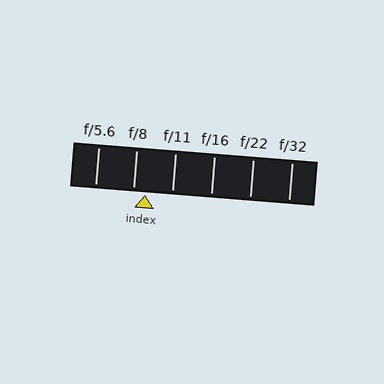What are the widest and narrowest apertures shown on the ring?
The widest aperture shown is f/5.6 and the narrowest is f/32.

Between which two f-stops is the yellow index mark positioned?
The index mark is between f/8 and f/11.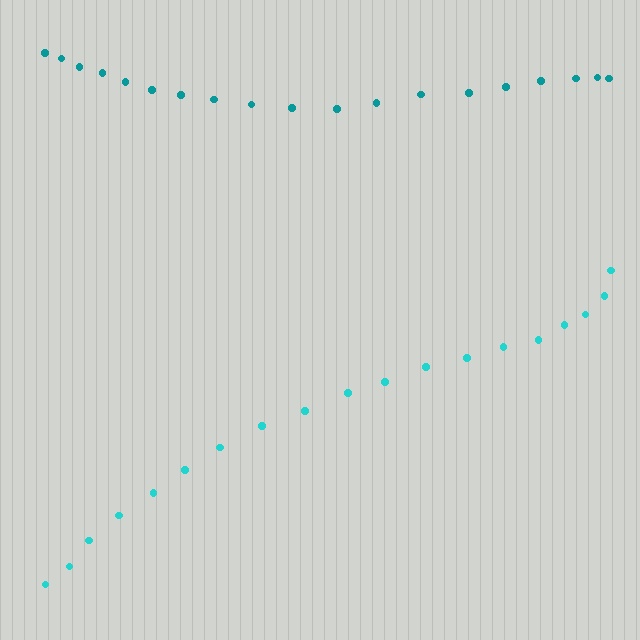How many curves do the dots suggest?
There are 2 distinct paths.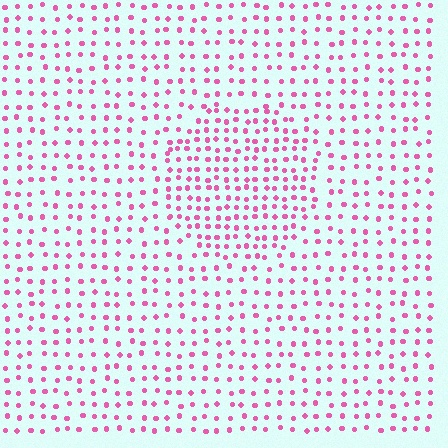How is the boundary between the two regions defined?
The boundary is defined by a change in element density (approximately 1.7x ratio). All elements are the same color, size, and shape.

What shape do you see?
I see a circle.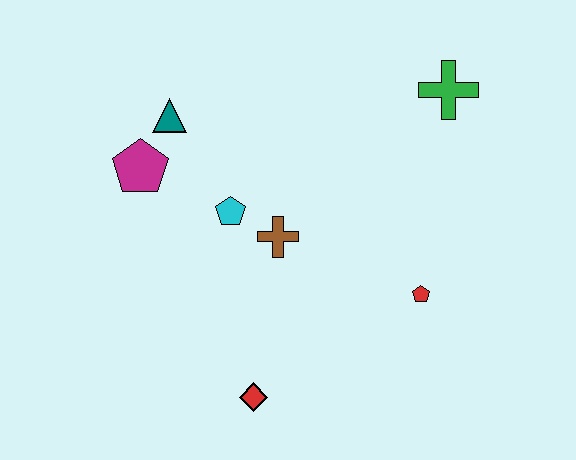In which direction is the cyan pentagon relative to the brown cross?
The cyan pentagon is to the left of the brown cross.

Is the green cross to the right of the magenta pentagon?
Yes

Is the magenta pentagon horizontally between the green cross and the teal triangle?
No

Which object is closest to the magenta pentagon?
The teal triangle is closest to the magenta pentagon.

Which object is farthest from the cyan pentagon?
The green cross is farthest from the cyan pentagon.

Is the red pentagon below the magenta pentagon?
Yes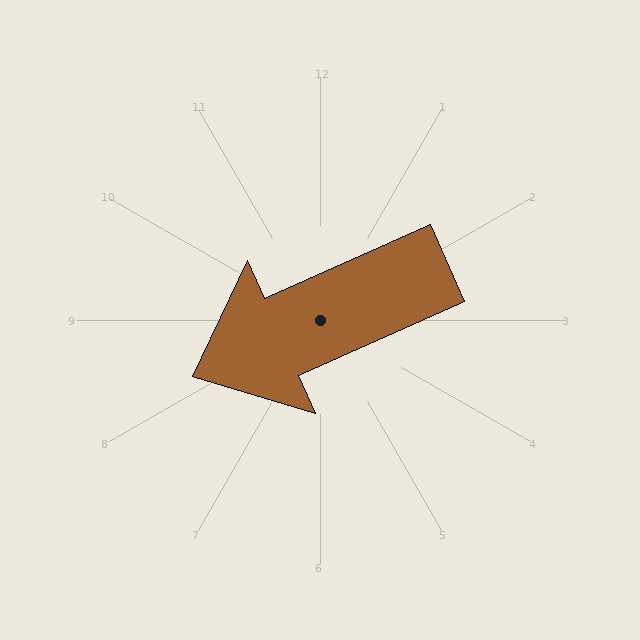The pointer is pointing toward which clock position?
Roughly 8 o'clock.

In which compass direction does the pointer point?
Southwest.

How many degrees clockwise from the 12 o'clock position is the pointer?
Approximately 246 degrees.